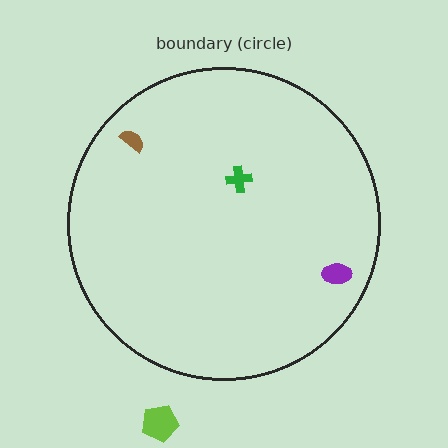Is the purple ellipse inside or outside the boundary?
Inside.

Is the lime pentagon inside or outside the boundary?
Outside.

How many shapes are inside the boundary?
3 inside, 1 outside.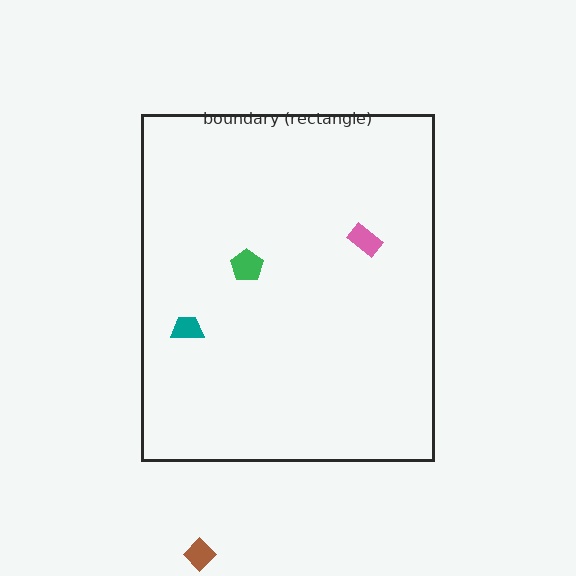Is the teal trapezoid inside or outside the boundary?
Inside.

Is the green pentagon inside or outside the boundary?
Inside.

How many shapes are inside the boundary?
3 inside, 1 outside.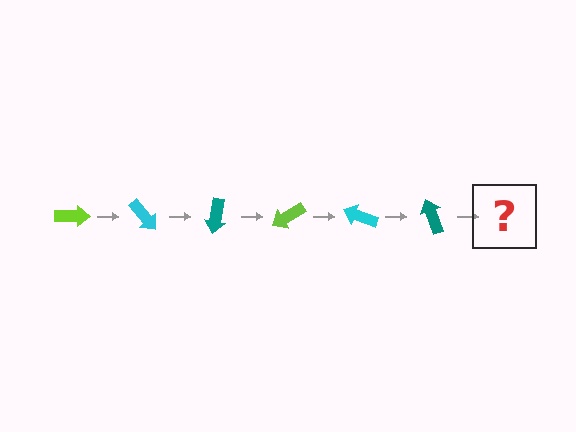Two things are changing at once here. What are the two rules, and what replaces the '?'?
The two rules are that it rotates 50 degrees each step and the color cycles through lime, cyan, and teal. The '?' should be a lime arrow, rotated 300 degrees from the start.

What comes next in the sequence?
The next element should be a lime arrow, rotated 300 degrees from the start.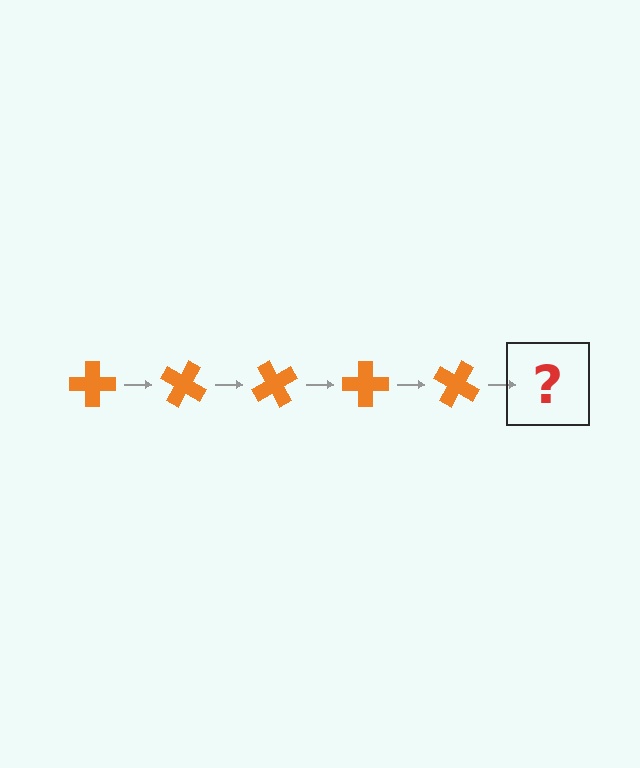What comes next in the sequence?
The next element should be an orange cross rotated 150 degrees.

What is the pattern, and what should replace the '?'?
The pattern is that the cross rotates 30 degrees each step. The '?' should be an orange cross rotated 150 degrees.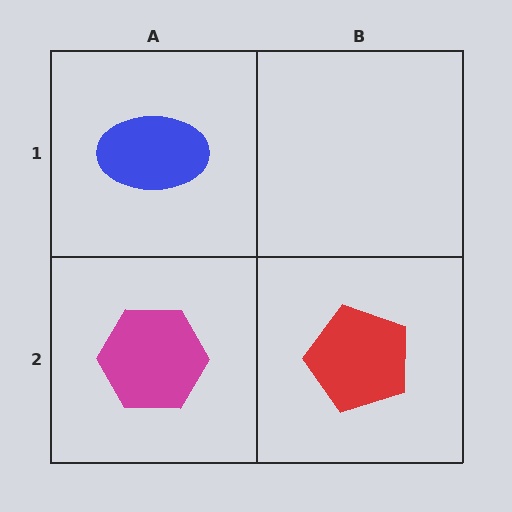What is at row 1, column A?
A blue ellipse.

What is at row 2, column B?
A red pentagon.